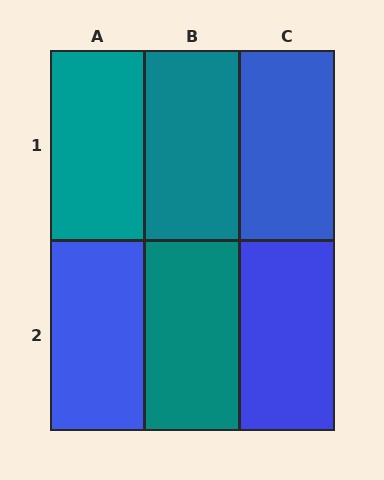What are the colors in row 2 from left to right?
Blue, teal, blue.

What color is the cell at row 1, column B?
Teal.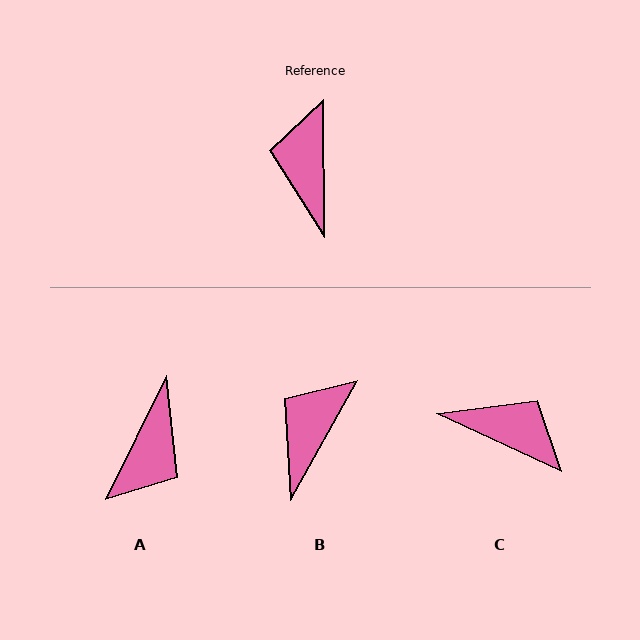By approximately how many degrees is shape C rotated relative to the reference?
Approximately 115 degrees clockwise.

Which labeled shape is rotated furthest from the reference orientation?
A, about 154 degrees away.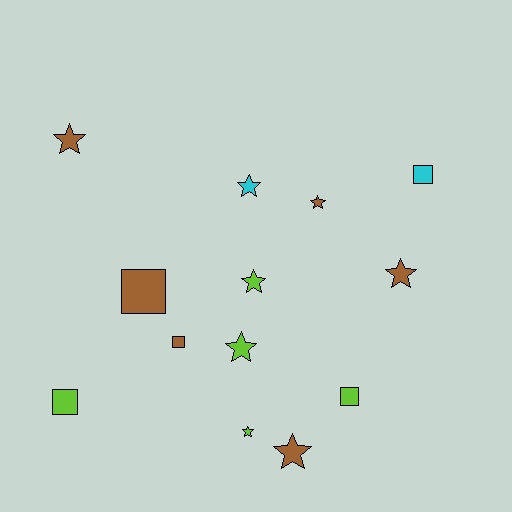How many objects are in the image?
There are 13 objects.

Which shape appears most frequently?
Star, with 8 objects.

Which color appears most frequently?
Brown, with 6 objects.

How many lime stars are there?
There are 3 lime stars.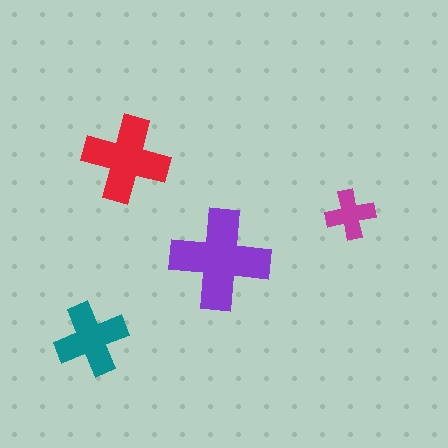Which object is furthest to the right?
The magenta cross is rightmost.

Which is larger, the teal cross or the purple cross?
The purple one.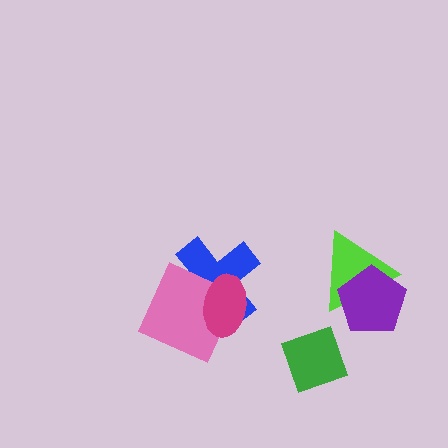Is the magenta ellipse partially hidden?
No, no other shape covers it.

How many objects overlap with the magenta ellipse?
2 objects overlap with the magenta ellipse.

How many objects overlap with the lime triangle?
1 object overlaps with the lime triangle.